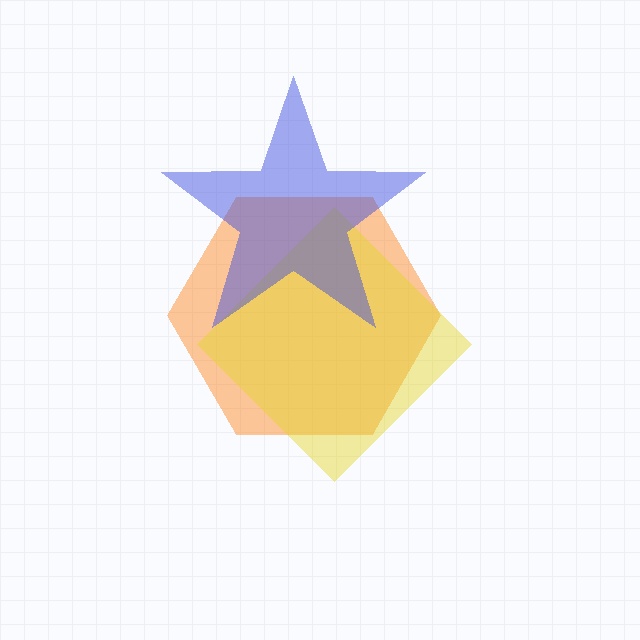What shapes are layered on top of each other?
The layered shapes are: an orange hexagon, a yellow diamond, a blue star.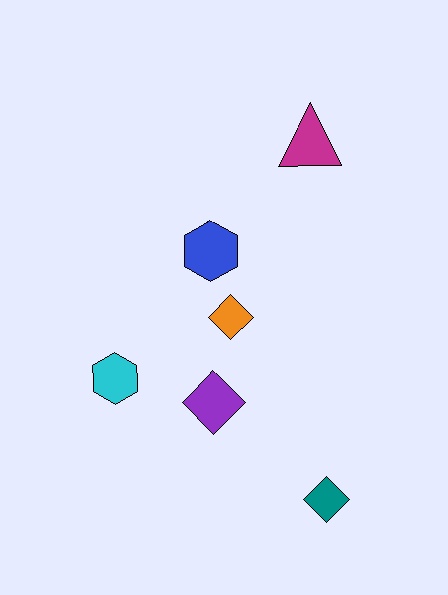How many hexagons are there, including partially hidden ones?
There are 2 hexagons.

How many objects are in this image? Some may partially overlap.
There are 6 objects.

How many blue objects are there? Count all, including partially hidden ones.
There is 1 blue object.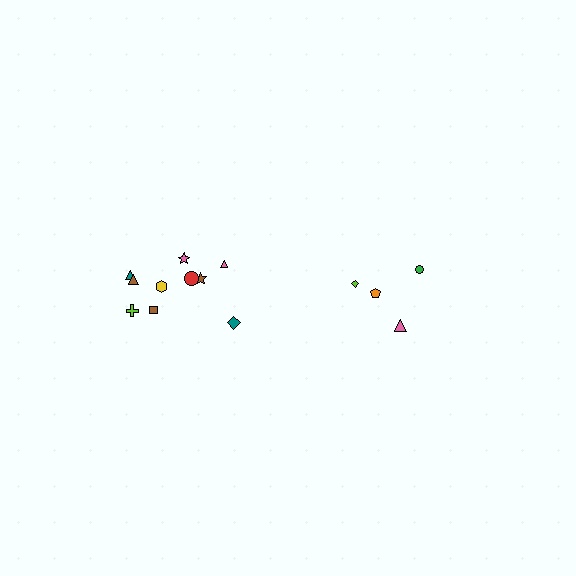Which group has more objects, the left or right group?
The left group.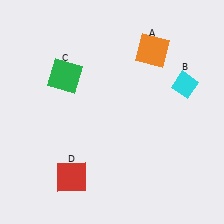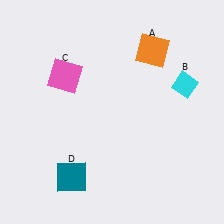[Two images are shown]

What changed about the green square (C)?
In Image 1, C is green. In Image 2, it changed to pink.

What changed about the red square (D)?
In Image 1, D is red. In Image 2, it changed to teal.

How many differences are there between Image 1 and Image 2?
There are 2 differences between the two images.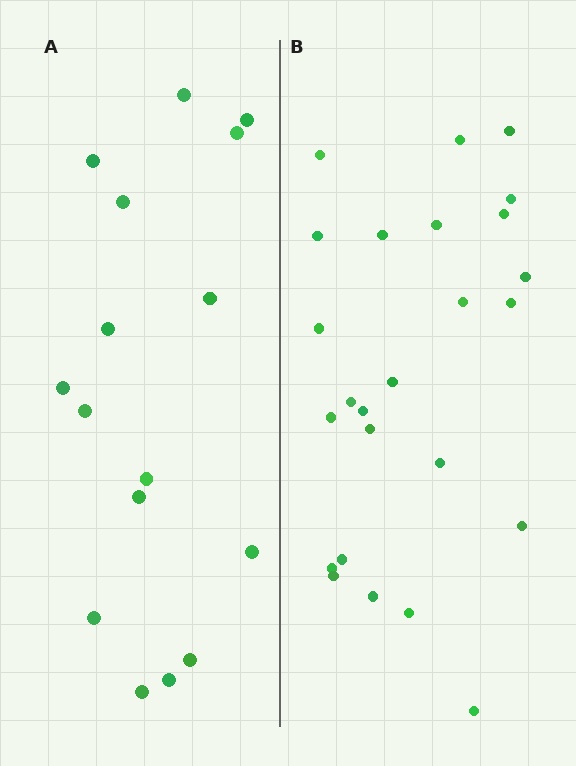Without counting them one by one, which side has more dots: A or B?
Region B (the right region) has more dots.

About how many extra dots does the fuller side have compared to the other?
Region B has roughly 8 or so more dots than region A.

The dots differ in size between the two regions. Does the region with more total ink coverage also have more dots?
No. Region A has more total ink coverage because its dots are larger, but region B actually contains more individual dots. Total area can be misleading — the number of items is what matters here.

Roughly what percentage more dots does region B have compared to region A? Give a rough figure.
About 55% more.